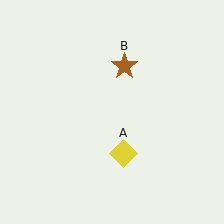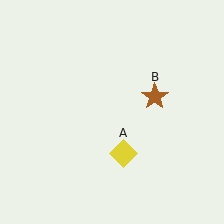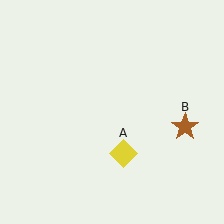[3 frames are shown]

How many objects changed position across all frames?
1 object changed position: brown star (object B).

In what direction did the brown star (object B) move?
The brown star (object B) moved down and to the right.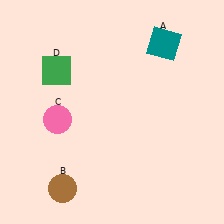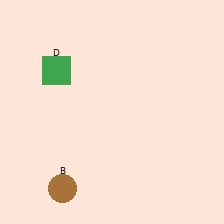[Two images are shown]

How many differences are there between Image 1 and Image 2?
There are 2 differences between the two images.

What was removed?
The pink circle (C), the teal square (A) were removed in Image 2.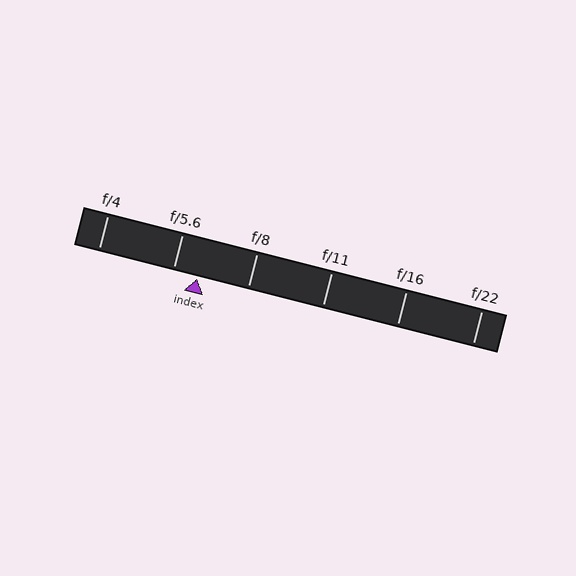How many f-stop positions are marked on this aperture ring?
There are 6 f-stop positions marked.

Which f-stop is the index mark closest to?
The index mark is closest to f/5.6.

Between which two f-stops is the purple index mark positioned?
The index mark is between f/5.6 and f/8.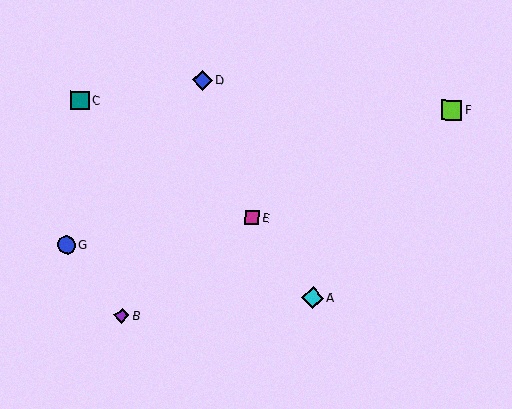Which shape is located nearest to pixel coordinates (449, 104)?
The lime square (labeled F) at (452, 110) is nearest to that location.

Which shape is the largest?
The cyan diamond (labeled A) is the largest.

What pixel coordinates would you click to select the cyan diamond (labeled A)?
Click at (312, 298) to select the cyan diamond A.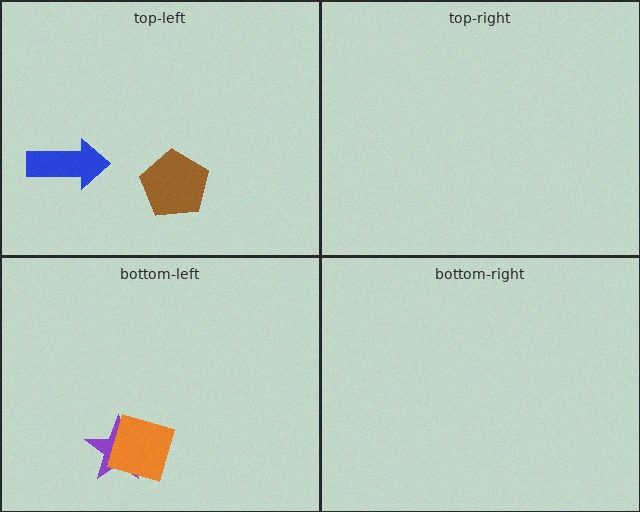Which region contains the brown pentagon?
The top-left region.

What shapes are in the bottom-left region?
The purple star, the orange square.